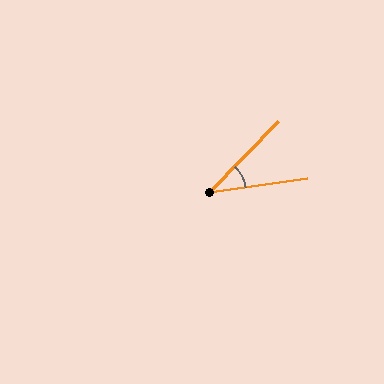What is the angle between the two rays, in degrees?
Approximately 38 degrees.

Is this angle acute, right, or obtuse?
It is acute.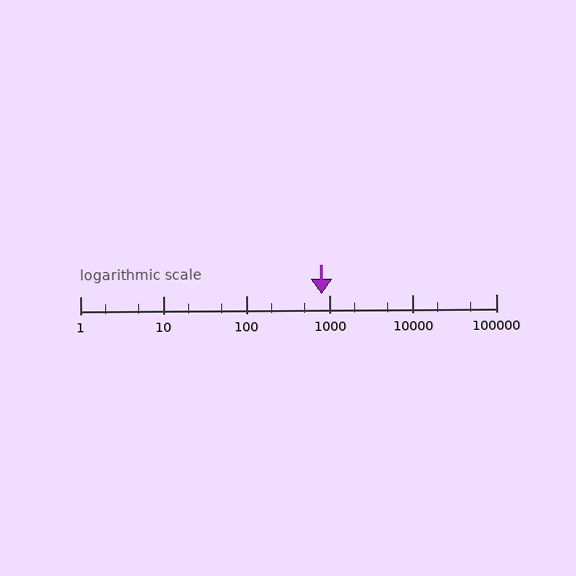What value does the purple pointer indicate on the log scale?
The pointer indicates approximately 810.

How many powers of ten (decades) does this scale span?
The scale spans 5 decades, from 1 to 100000.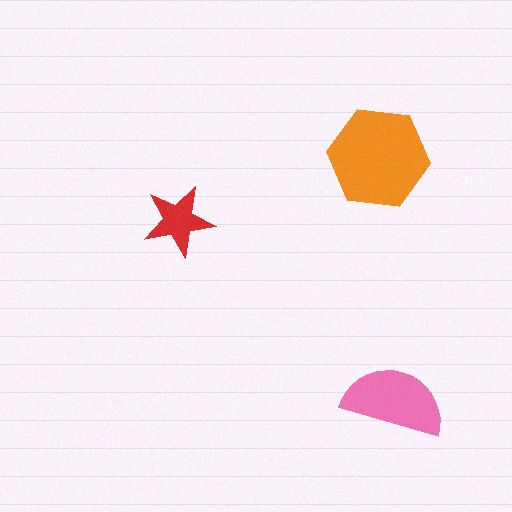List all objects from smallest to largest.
The red star, the pink semicircle, the orange hexagon.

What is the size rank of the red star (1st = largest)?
3rd.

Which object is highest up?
The orange hexagon is topmost.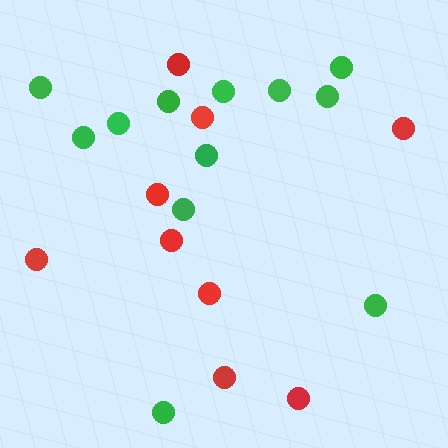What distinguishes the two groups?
There are 2 groups: one group of red circles (9) and one group of green circles (12).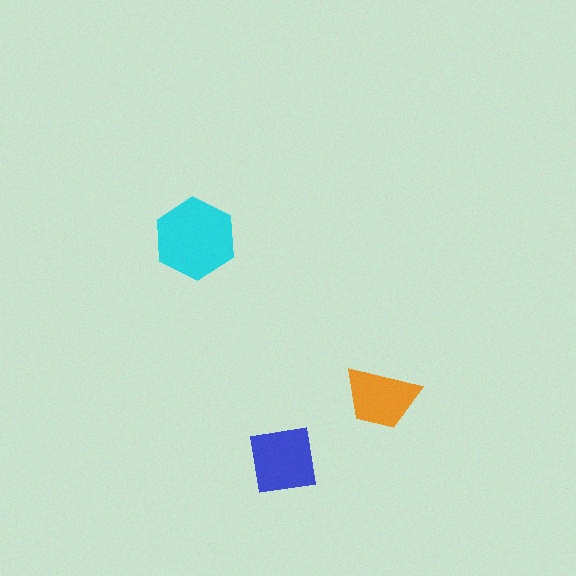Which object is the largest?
The cyan hexagon.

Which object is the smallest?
The orange trapezoid.